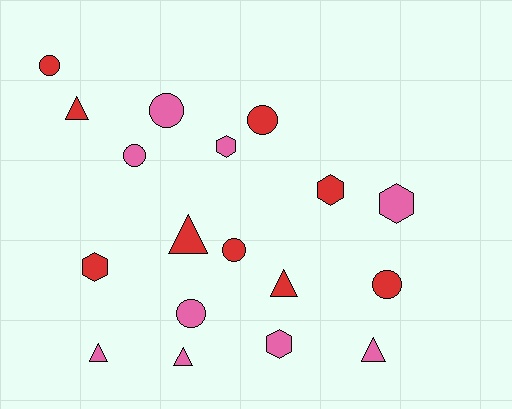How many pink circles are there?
There are 3 pink circles.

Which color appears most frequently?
Red, with 9 objects.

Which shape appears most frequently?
Circle, with 7 objects.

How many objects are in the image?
There are 18 objects.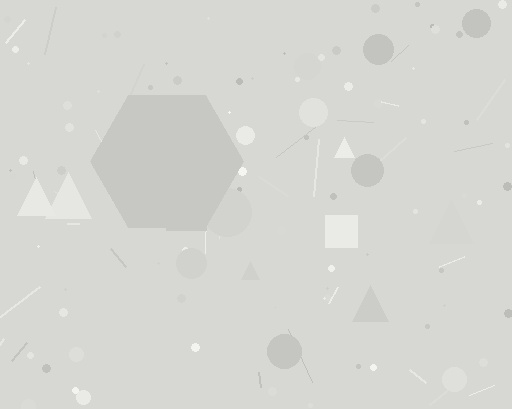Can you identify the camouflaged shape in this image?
The camouflaged shape is a hexagon.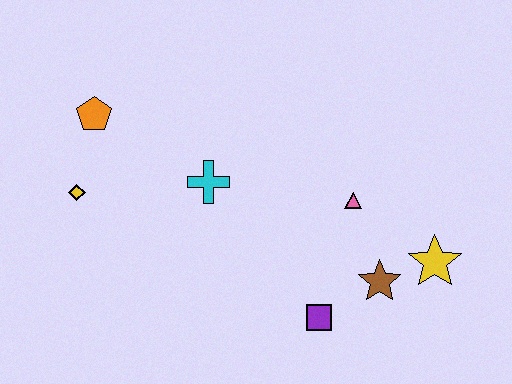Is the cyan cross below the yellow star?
No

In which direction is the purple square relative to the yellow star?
The purple square is to the left of the yellow star.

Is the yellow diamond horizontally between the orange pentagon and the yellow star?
No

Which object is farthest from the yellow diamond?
The yellow star is farthest from the yellow diamond.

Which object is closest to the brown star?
The yellow star is closest to the brown star.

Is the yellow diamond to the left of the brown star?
Yes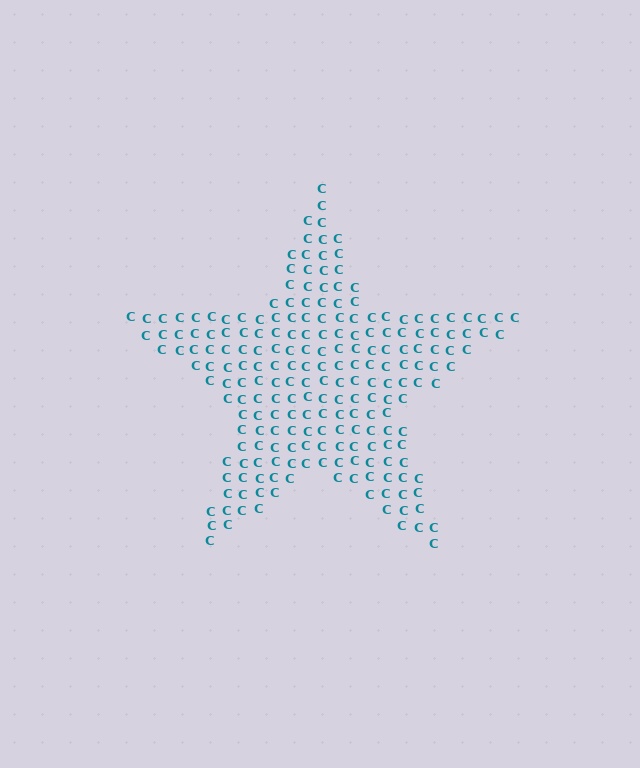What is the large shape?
The large shape is a star.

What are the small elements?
The small elements are letter C's.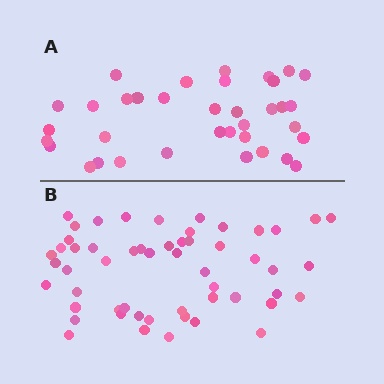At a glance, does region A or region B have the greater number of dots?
Region B (the bottom region) has more dots.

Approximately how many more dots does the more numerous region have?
Region B has approximately 20 more dots than region A.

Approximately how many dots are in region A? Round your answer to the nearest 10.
About 40 dots. (The exact count is 36, which rounds to 40.)